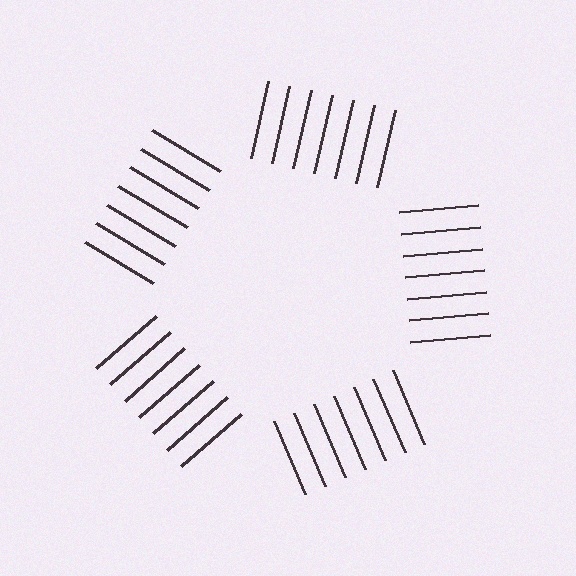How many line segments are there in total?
35 — 7 along each of the 5 edges.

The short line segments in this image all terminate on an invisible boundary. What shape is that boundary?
An illusory pentagon — the line segments terminate on its edges but no continuous stroke is drawn.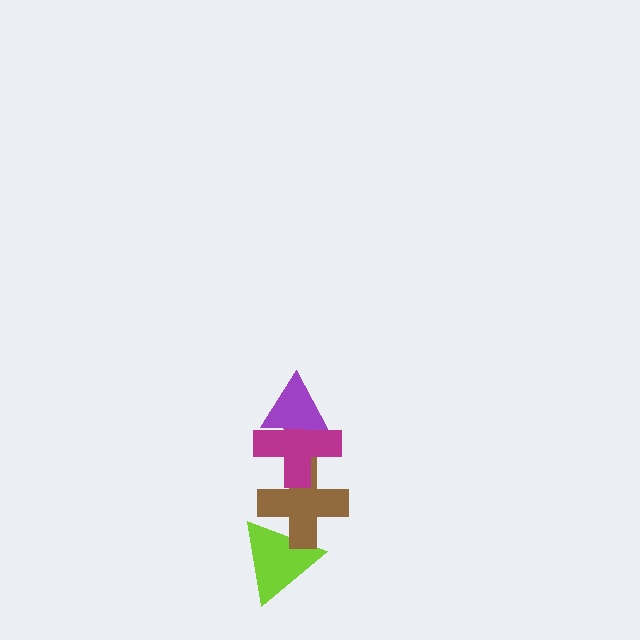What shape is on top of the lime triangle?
The brown cross is on top of the lime triangle.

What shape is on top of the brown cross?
The magenta cross is on top of the brown cross.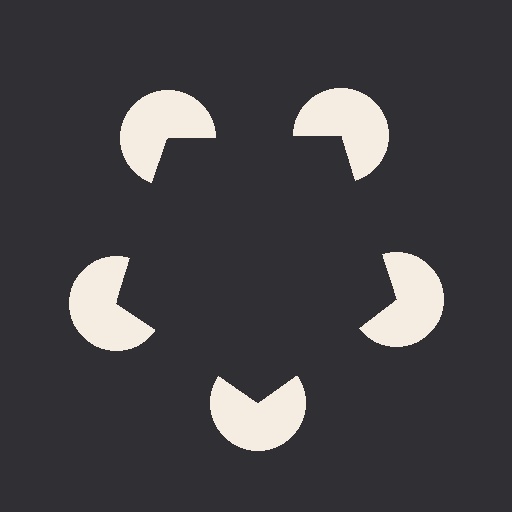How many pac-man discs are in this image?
There are 5 — one at each vertex of the illusory pentagon.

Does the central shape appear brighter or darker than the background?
It typically appears slightly darker than the background, even though no actual brightness change is drawn.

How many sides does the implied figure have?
5 sides.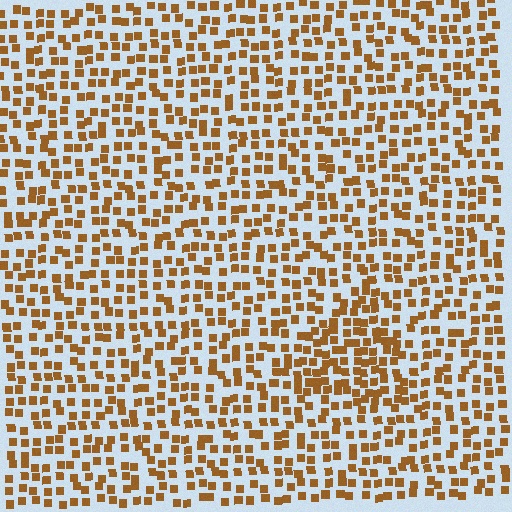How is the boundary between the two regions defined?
The boundary is defined by a change in element density (approximately 1.6x ratio). All elements are the same color, size, and shape.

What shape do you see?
I see a triangle.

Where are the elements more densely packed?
The elements are more densely packed inside the triangle boundary.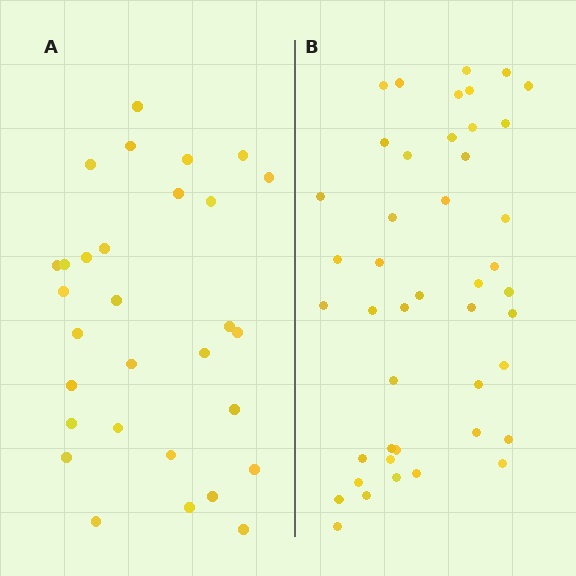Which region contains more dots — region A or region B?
Region B (the right region) has more dots.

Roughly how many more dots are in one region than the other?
Region B has approximately 15 more dots than region A.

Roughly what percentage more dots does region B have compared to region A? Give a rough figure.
About 45% more.